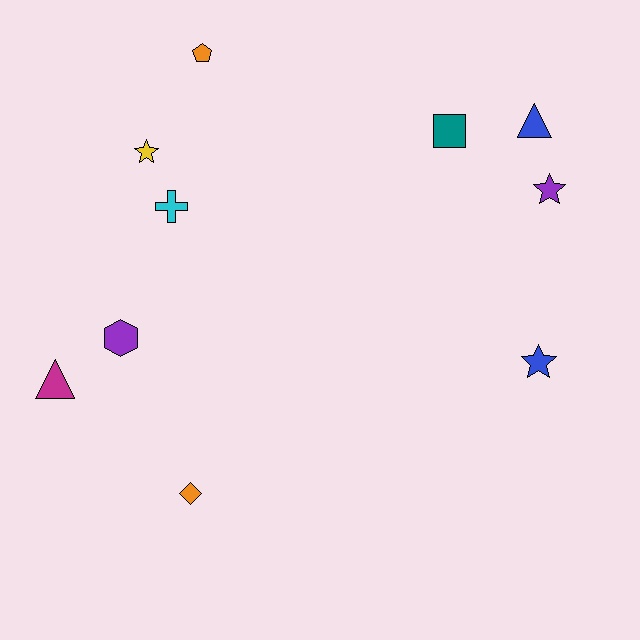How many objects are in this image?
There are 10 objects.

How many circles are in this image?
There are no circles.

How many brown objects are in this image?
There are no brown objects.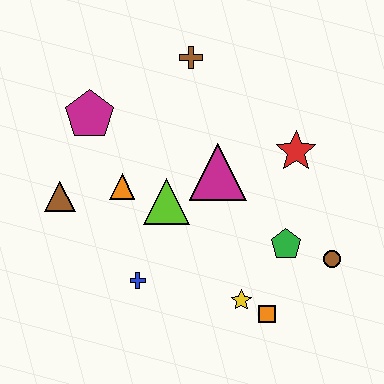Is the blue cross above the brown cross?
No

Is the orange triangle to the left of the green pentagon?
Yes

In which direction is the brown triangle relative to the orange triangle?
The brown triangle is to the left of the orange triangle.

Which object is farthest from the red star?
The brown triangle is farthest from the red star.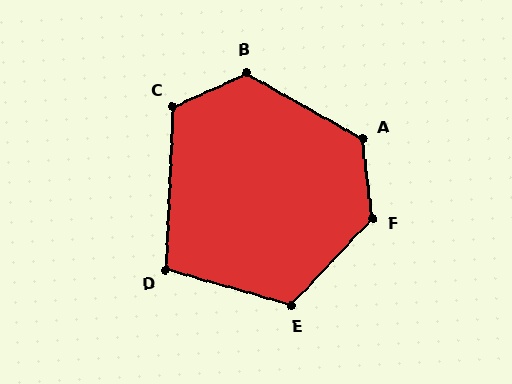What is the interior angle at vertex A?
Approximately 126 degrees (obtuse).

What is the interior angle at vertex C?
Approximately 117 degrees (obtuse).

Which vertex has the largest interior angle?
F, at approximately 130 degrees.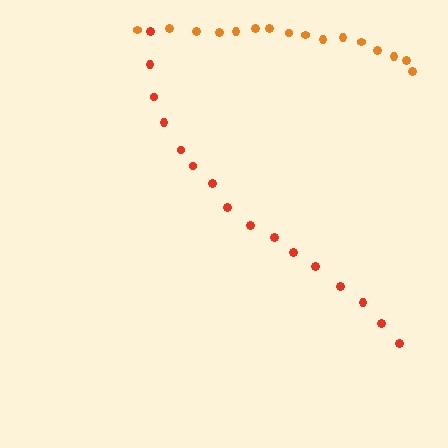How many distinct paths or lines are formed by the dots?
There are 2 distinct paths.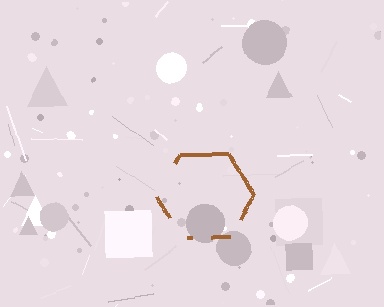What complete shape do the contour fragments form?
The contour fragments form a hexagon.